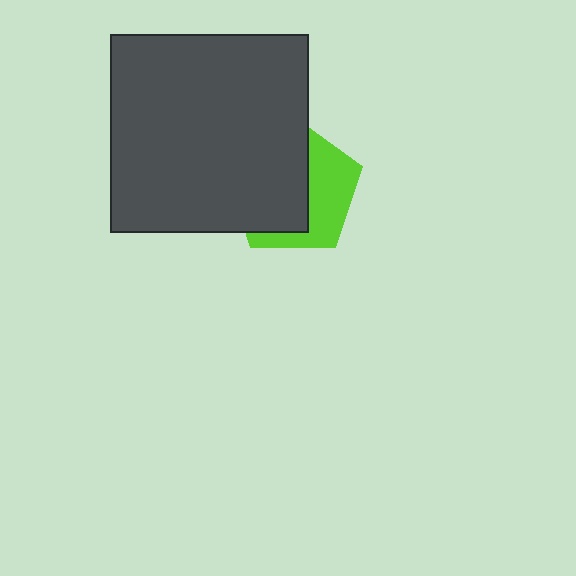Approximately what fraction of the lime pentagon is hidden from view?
Roughly 59% of the lime pentagon is hidden behind the dark gray square.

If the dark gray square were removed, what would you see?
You would see the complete lime pentagon.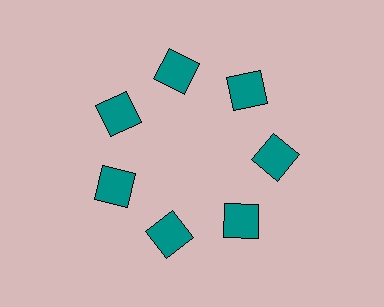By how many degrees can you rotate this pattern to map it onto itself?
The pattern maps onto itself every 51 degrees of rotation.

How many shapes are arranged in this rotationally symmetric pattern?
There are 7 shapes, arranged in 7 groups of 1.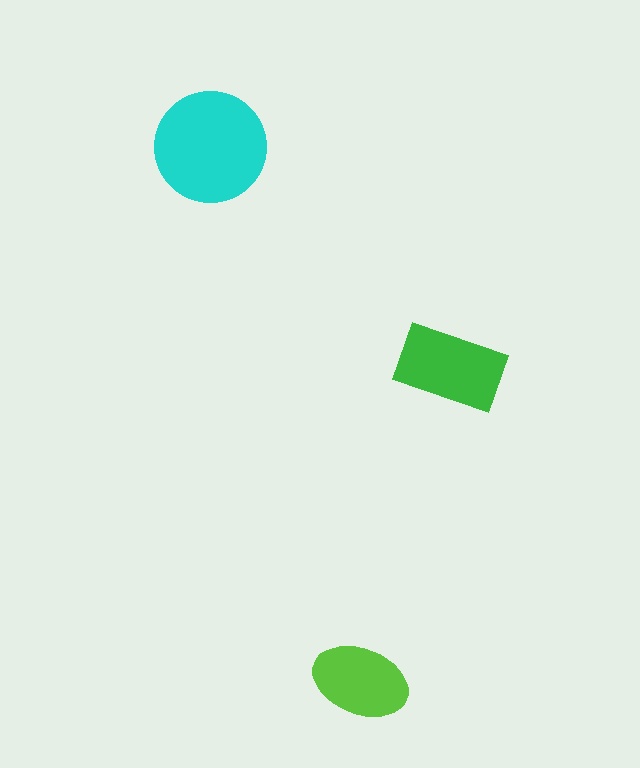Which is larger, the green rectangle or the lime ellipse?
The green rectangle.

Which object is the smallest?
The lime ellipse.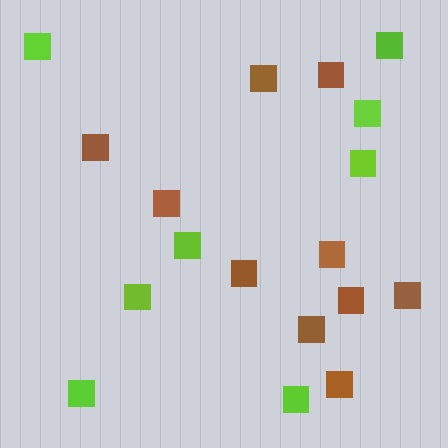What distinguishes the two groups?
There are 2 groups: one group of brown squares (10) and one group of lime squares (8).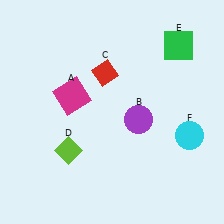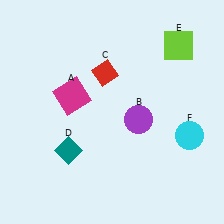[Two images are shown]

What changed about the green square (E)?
In Image 1, E is green. In Image 2, it changed to lime.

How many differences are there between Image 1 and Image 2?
There are 2 differences between the two images.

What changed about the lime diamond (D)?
In Image 1, D is lime. In Image 2, it changed to teal.